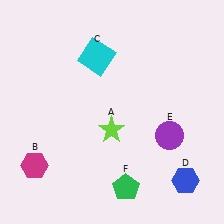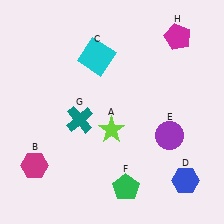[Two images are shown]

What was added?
A teal cross (G), a magenta pentagon (H) were added in Image 2.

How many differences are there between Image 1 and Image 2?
There are 2 differences between the two images.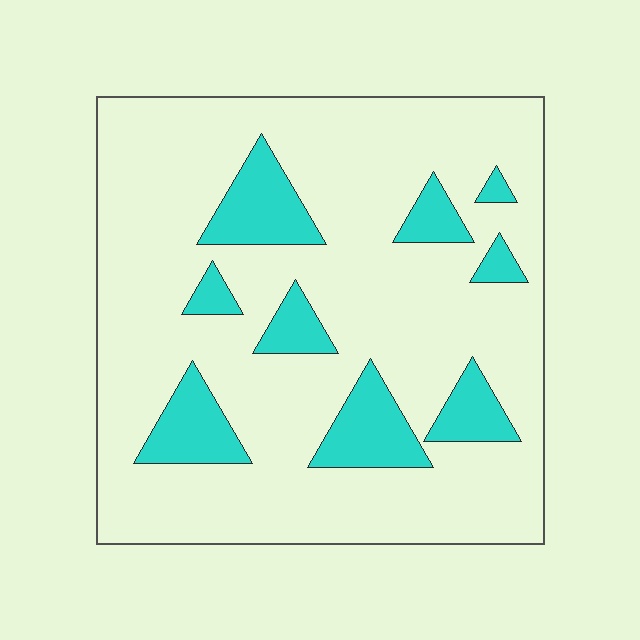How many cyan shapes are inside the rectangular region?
9.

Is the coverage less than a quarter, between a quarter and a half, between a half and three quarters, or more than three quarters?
Less than a quarter.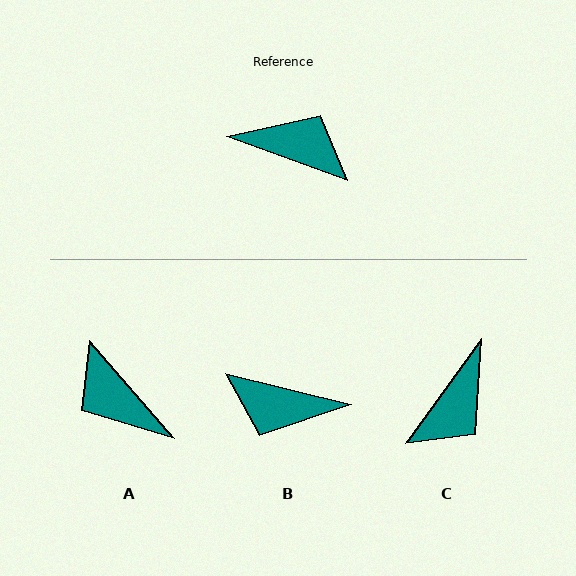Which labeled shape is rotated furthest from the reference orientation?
B, about 174 degrees away.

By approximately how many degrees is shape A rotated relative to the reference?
Approximately 151 degrees counter-clockwise.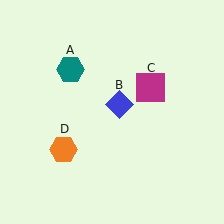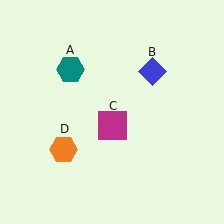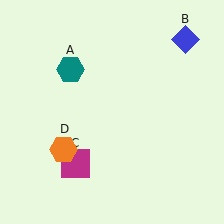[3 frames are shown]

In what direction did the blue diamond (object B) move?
The blue diamond (object B) moved up and to the right.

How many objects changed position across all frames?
2 objects changed position: blue diamond (object B), magenta square (object C).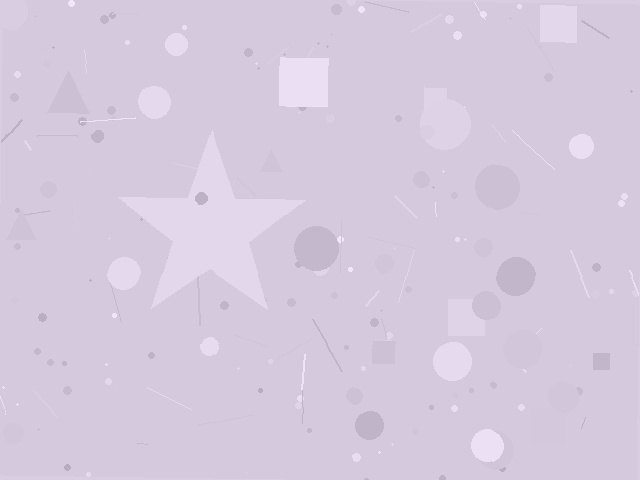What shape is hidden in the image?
A star is hidden in the image.